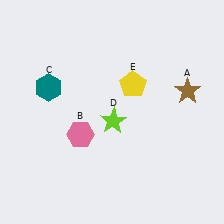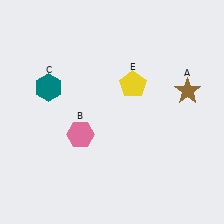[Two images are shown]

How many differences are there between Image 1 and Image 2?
There is 1 difference between the two images.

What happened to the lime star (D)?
The lime star (D) was removed in Image 2. It was in the bottom-right area of Image 1.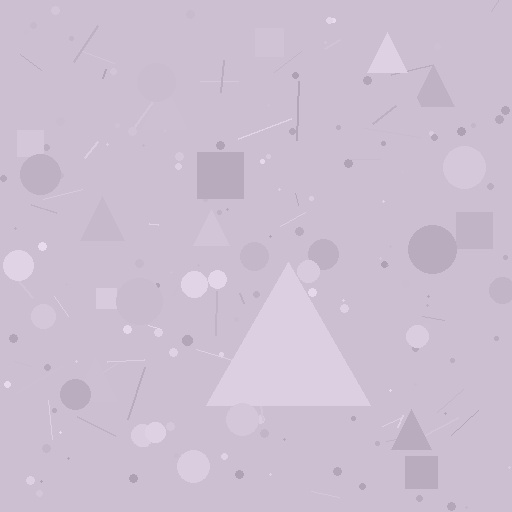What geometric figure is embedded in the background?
A triangle is embedded in the background.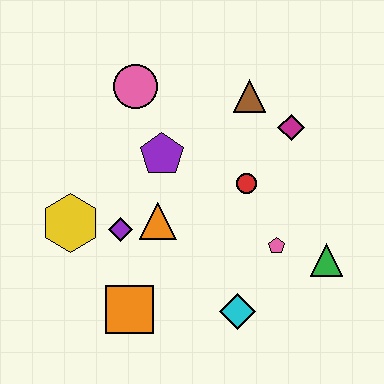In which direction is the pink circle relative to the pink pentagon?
The pink circle is above the pink pentagon.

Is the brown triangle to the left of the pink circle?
No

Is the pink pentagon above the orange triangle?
No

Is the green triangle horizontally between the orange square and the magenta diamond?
No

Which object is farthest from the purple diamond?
The green triangle is farthest from the purple diamond.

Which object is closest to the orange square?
The purple diamond is closest to the orange square.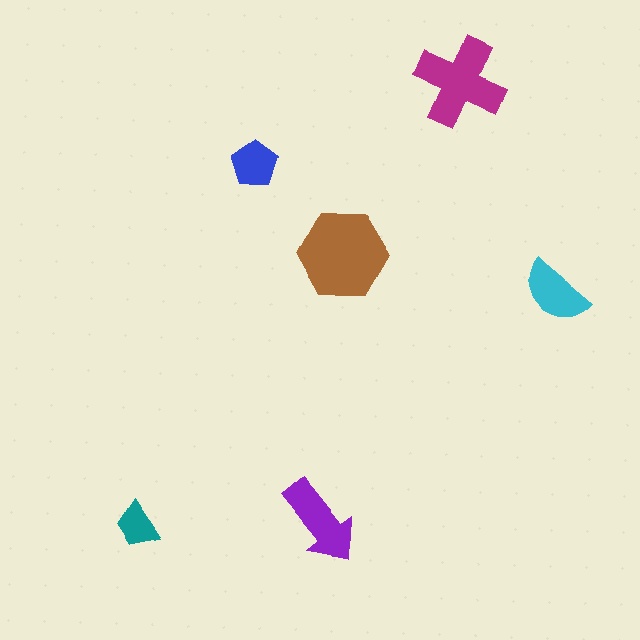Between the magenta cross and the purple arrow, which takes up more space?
The magenta cross.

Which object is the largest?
The brown hexagon.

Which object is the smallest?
The teal trapezoid.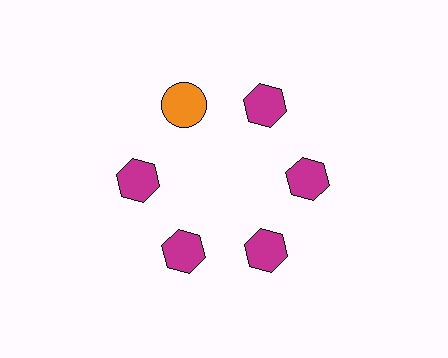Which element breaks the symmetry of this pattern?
The orange circle at roughly the 11 o'clock position breaks the symmetry. All other shapes are magenta hexagons.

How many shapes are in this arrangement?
There are 6 shapes arranged in a ring pattern.